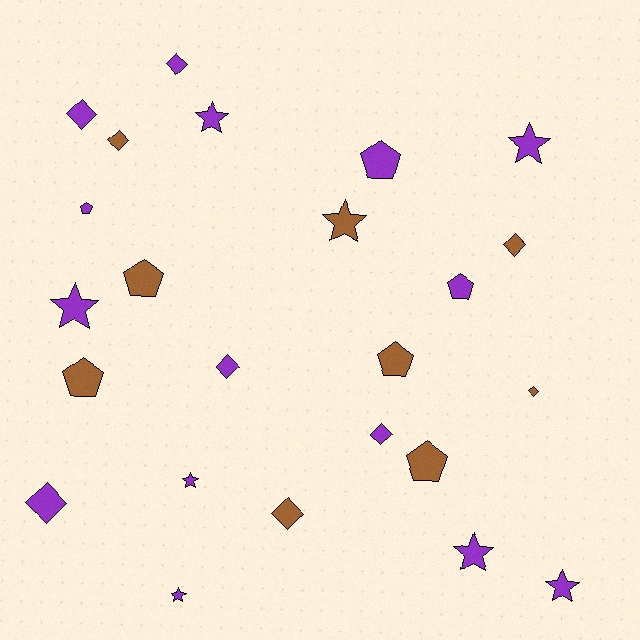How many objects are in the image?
There are 24 objects.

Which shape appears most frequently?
Diamond, with 9 objects.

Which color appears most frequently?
Purple, with 15 objects.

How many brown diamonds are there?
There are 4 brown diamonds.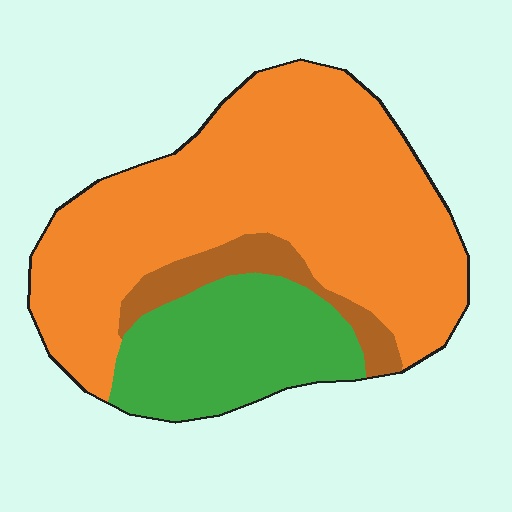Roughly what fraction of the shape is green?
Green takes up between a sixth and a third of the shape.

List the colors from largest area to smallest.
From largest to smallest: orange, green, brown.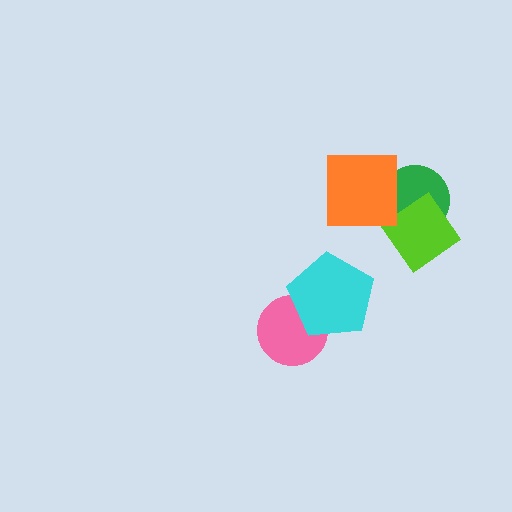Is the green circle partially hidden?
Yes, it is partially covered by another shape.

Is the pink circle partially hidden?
Yes, it is partially covered by another shape.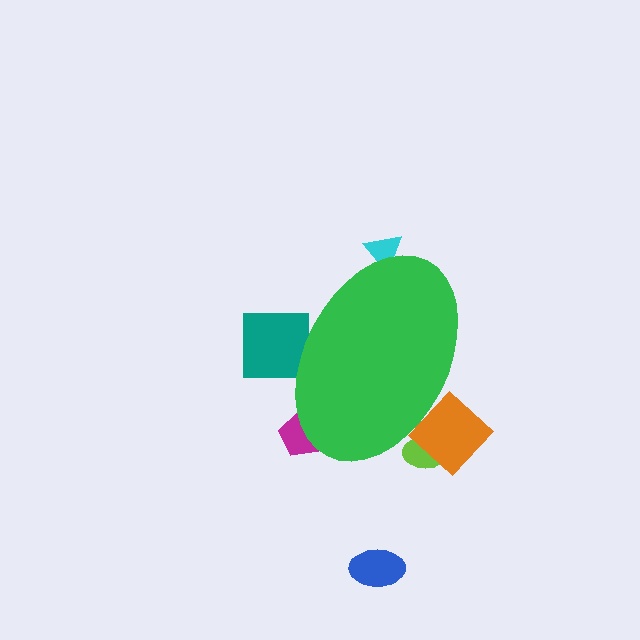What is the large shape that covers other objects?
A green ellipse.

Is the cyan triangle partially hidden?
Yes, the cyan triangle is partially hidden behind the green ellipse.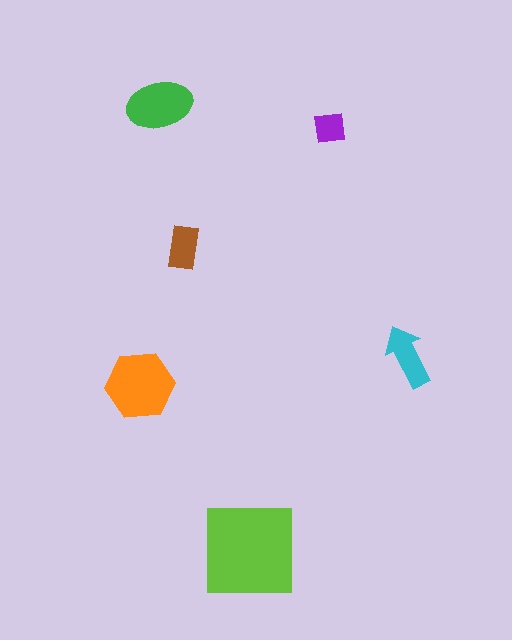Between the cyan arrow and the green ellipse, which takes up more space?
The green ellipse.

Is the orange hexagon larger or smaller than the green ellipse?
Larger.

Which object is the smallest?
The purple square.